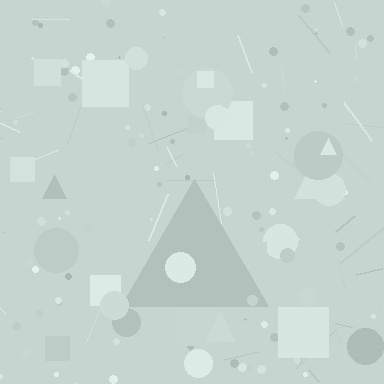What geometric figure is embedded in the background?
A triangle is embedded in the background.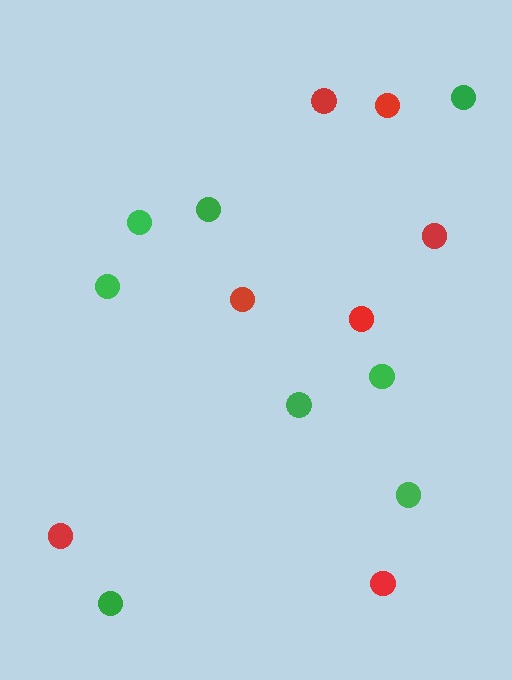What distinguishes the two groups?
There are 2 groups: one group of green circles (8) and one group of red circles (7).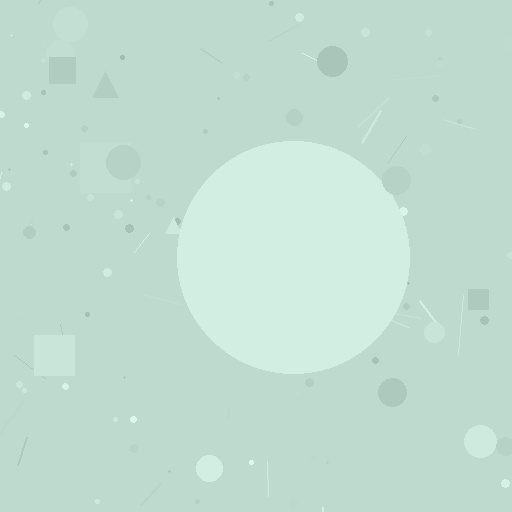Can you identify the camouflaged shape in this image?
The camouflaged shape is a circle.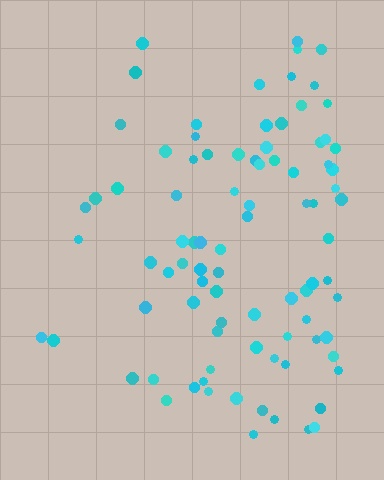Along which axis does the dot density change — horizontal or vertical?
Horizontal.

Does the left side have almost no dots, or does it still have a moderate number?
Still a moderate number, just noticeably fewer than the right.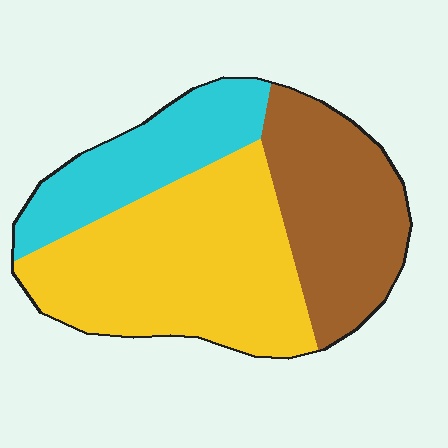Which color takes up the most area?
Yellow, at roughly 45%.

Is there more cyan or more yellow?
Yellow.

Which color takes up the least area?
Cyan, at roughly 20%.